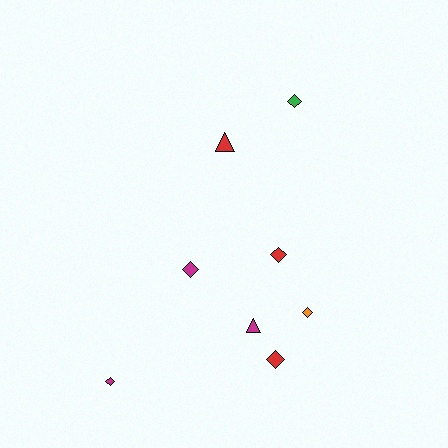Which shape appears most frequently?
Diamond, with 6 objects.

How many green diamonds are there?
There is 1 green diamond.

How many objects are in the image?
There are 8 objects.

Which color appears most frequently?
Magenta, with 3 objects.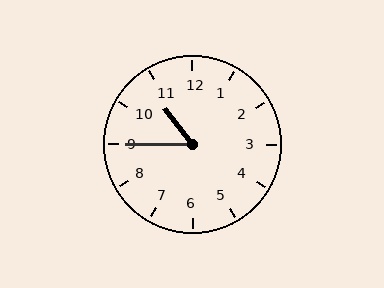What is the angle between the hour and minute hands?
Approximately 52 degrees.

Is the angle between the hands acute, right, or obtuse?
It is acute.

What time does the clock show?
10:45.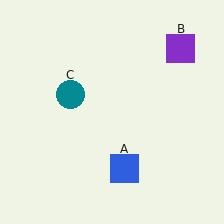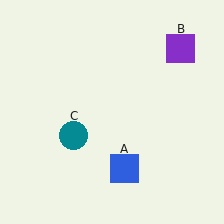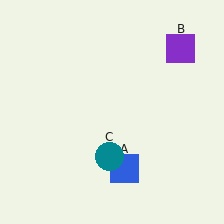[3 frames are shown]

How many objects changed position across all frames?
1 object changed position: teal circle (object C).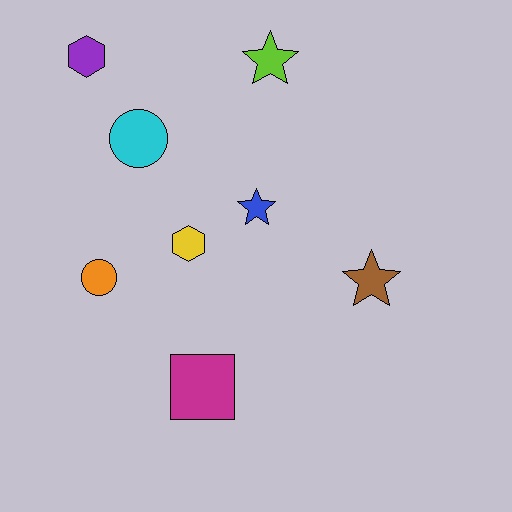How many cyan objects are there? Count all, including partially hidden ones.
There is 1 cyan object.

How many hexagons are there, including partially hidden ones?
There are 2 hexagons.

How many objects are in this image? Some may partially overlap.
There are 8 objects.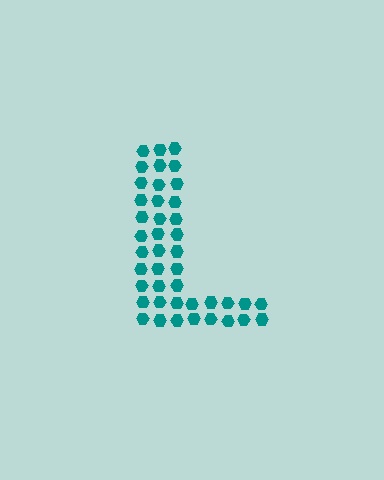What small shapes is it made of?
It is made of small hexagons.